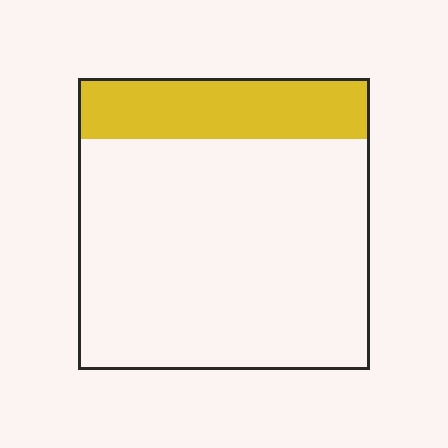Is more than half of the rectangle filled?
No.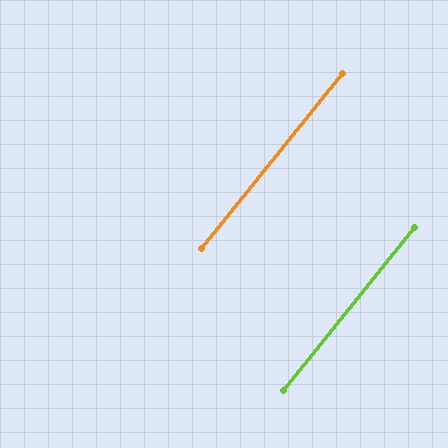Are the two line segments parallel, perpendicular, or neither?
Parallel — their directions differ by only 0.0°.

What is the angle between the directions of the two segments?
Approximately 0 degrees.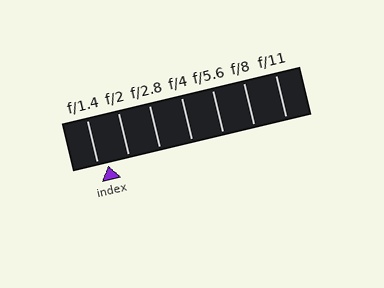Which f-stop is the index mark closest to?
The index mark is closest to f/1.4.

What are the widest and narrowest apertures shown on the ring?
The widest aperture shown is f/1.4 and the narrowest is f/11.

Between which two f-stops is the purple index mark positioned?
The index mark is between f/1.4 and f/2.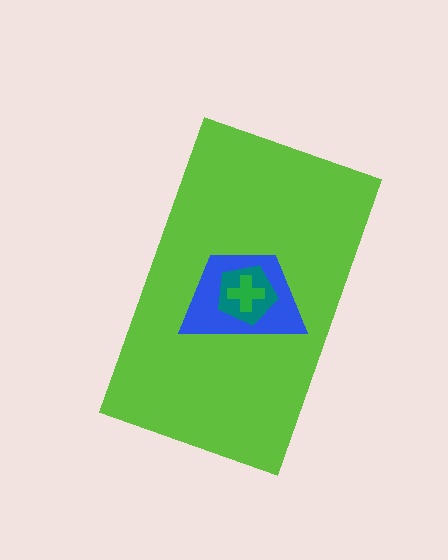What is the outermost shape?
The lime rectangle.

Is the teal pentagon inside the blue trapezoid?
Yes.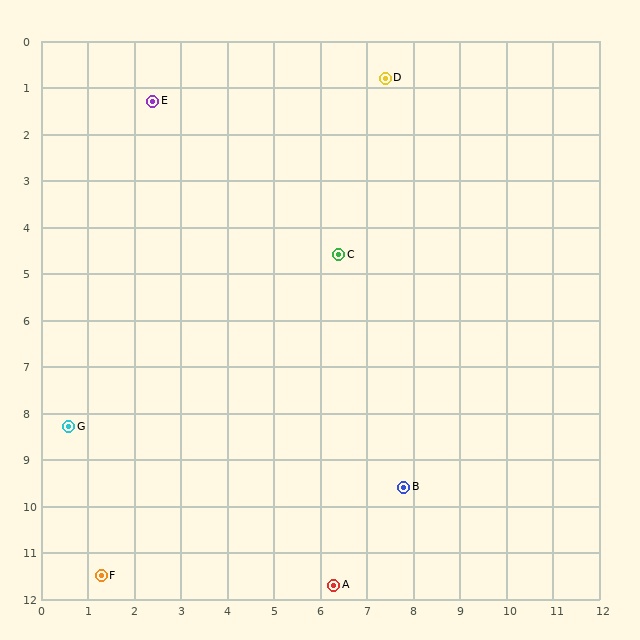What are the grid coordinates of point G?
Point G is at approximately (0.6, 8.3).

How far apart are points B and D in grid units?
Points B and D are about 8.8 grid units apart.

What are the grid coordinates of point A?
Point A is at approximately (6.3, 11.7).